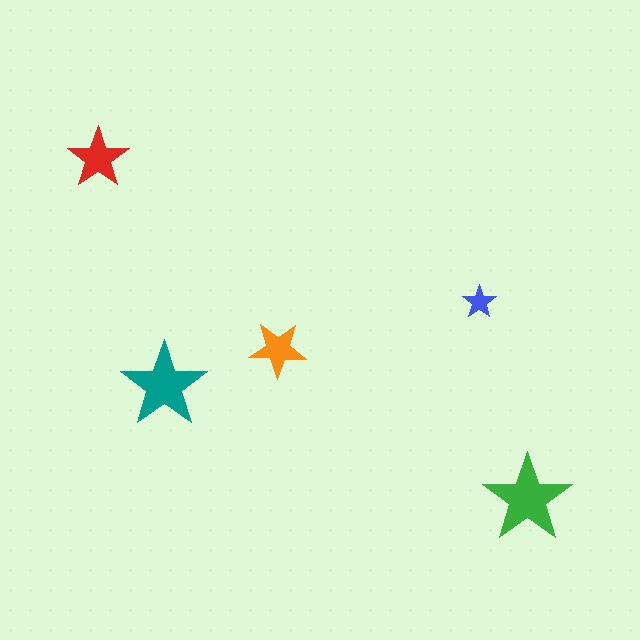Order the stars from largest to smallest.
the green one, the teal one, the red one, the orange one, the blue one.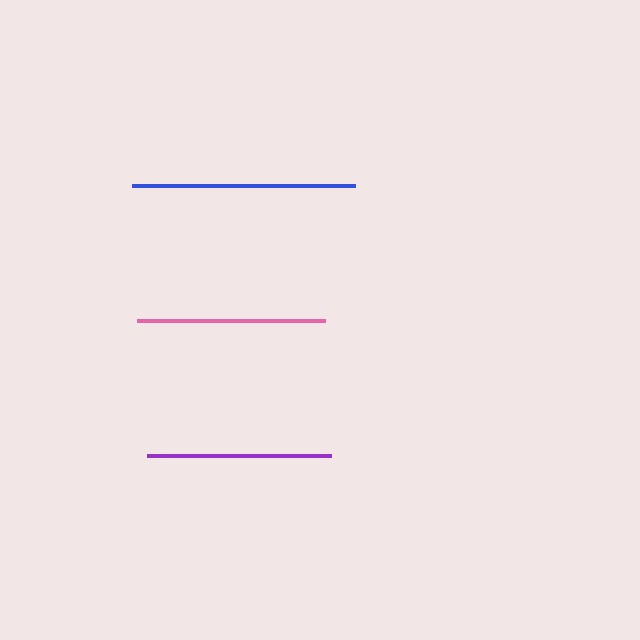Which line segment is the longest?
The blue line is the longest at approximately 224 pixels.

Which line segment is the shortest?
The purple line is the shortest at approximately 184 pixels.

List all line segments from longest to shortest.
From longest to shortest: blue, pink, purple.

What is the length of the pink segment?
The pink segment is approximately 188 pixels long.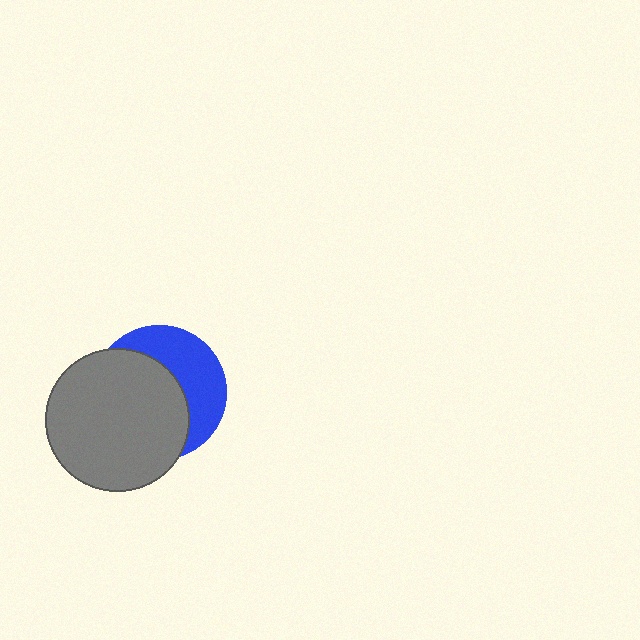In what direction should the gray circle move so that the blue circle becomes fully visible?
The gray circle should move toward the lower-left. That is the shortest direction to clear the overlap and leave the blue circle fully visible.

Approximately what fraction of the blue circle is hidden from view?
Roughly 59% of the blue circle is hidden behind the gray circle.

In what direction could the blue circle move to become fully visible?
The blue circle could move toward the upper-right. That would shift it out from behind the gray circle entirely.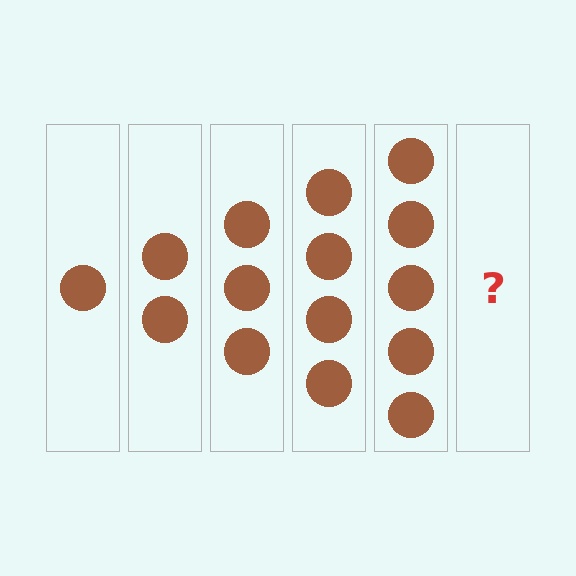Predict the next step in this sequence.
The next step is 6 circles.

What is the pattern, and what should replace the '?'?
The pattern is that each step adds one more circle. The '?' should be 6 circles.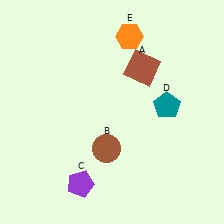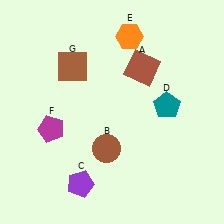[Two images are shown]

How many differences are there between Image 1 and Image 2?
There are 2 differences between the two images.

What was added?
A magenta pentagon (F), a brown square (G) were added in Image 2.